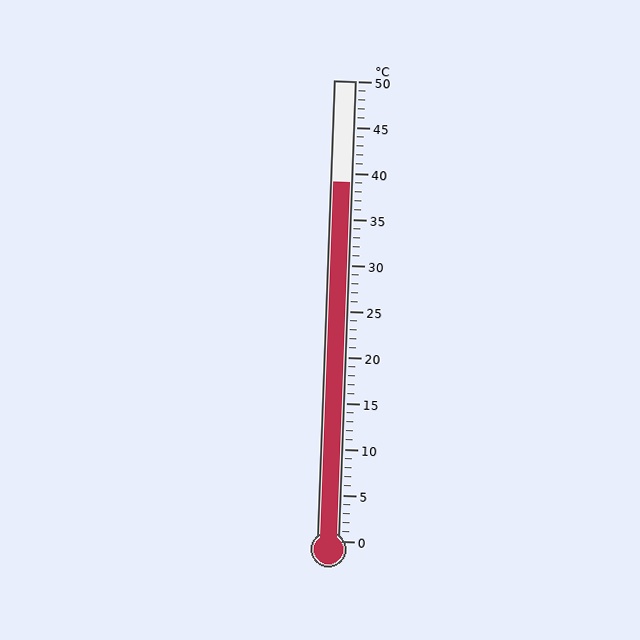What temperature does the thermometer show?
The thermometer shows approximately 39°C.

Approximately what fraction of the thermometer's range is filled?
The thermometer is filled to approximately 80% of its range.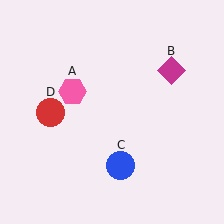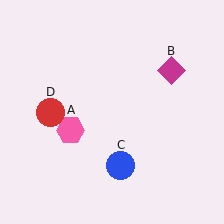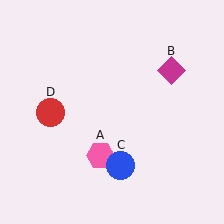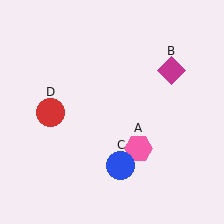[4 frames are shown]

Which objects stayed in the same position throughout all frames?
Magenta diamond (object B) and blue circle (object C) and red circle (object D) remained stationary.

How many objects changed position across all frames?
1 object changed position: pink hexagon (object A).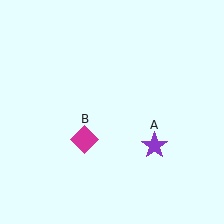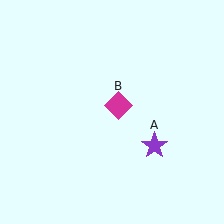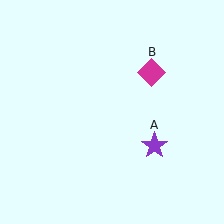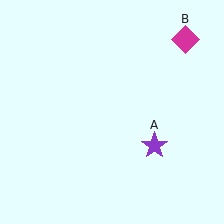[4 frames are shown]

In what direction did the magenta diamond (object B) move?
The magenta diamond (object B) moved up and to the right.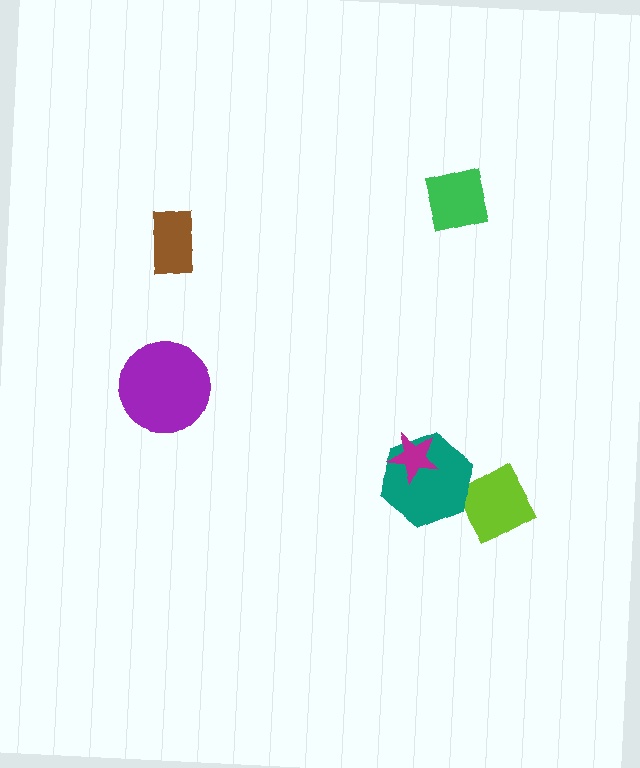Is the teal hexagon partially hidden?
Yes, it is partially covered by another shape.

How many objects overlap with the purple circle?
0 objects overlap with the purple circle.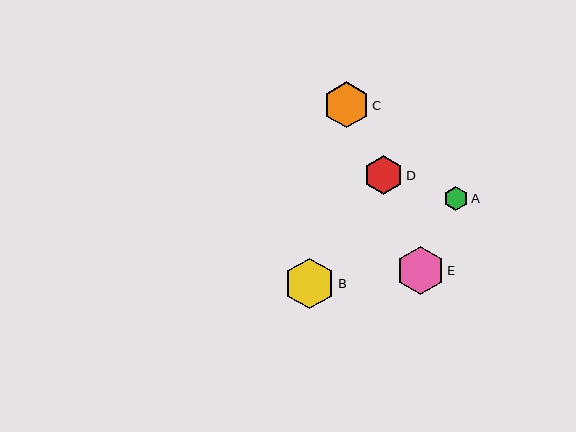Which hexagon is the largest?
Hexagon B is the largest with a size of approximately 50 pixels.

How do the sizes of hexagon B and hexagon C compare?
Hexagon B and hexagon C are approximately the same size.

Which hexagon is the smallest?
Hexagon A is the smallest with a size of approximately 24 pixels.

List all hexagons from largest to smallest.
From largest to smallest: B, E, C, D, A.